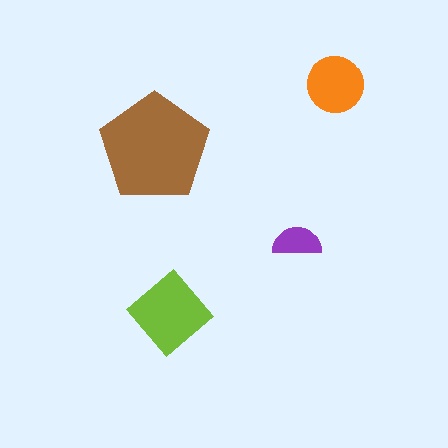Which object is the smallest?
The purple semicircle.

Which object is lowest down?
The lime diamond is bottommost.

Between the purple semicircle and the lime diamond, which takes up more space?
The lime diamond.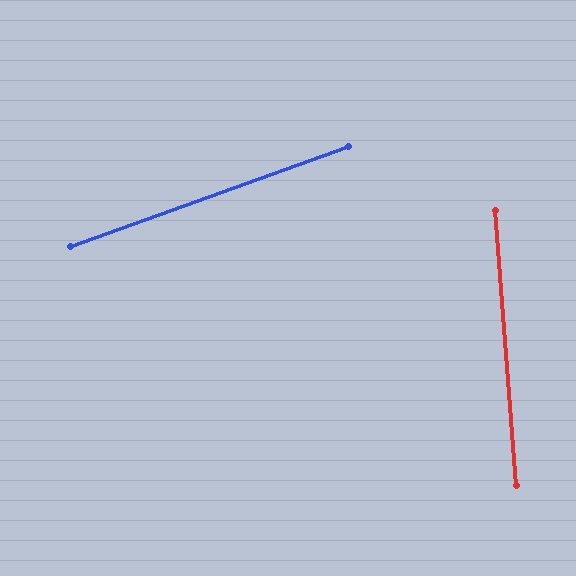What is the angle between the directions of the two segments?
Approximately 75 degrees.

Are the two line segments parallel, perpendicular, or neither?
Neither parallel nor perpendicular — they differ by about 75°.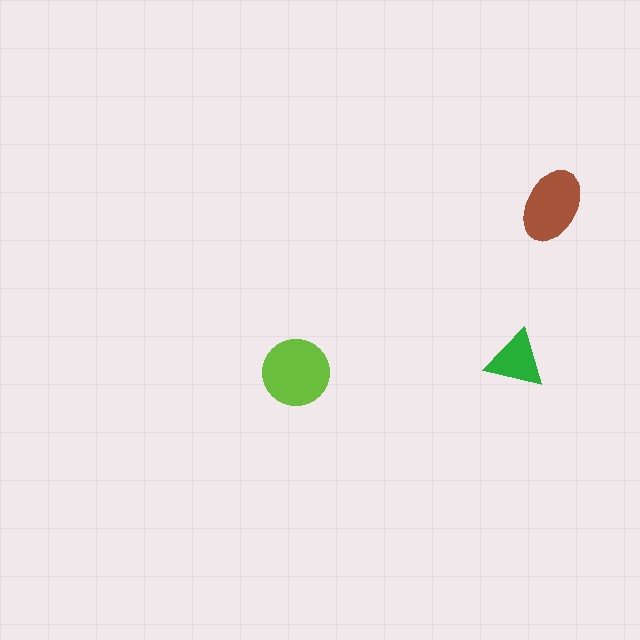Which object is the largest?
The lime circle.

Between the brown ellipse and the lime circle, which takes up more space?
The lime circle.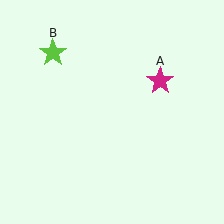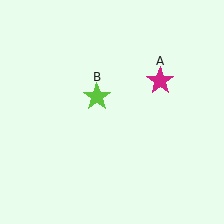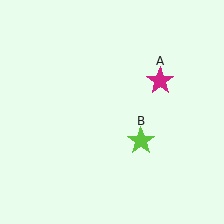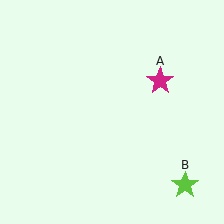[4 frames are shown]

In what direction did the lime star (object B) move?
The lime star (object B) moved down and to the right.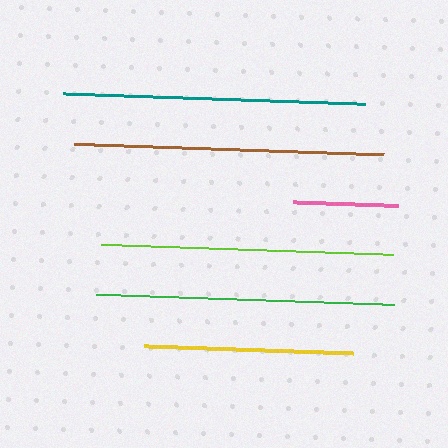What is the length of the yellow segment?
The yellow segment is approximately 209 pixels long.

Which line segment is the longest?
The brown line is the longest at approximately 310 pixels.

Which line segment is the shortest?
The pink line is the shortest at approximately 105 pixels.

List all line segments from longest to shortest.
From longest to shortest: brown, teal, green, lime, yellow, pink.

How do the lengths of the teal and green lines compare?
The teal and green lines are approximately the same length.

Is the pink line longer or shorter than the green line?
The green line is longer than the pink line.